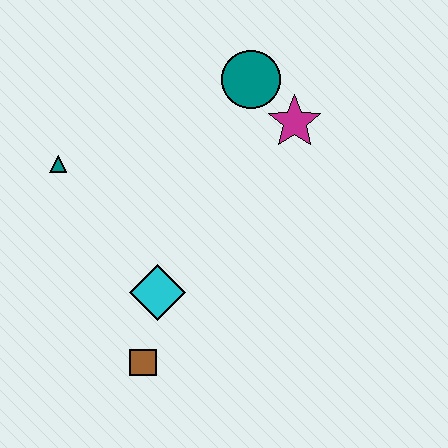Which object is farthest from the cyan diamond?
The teal circle is farthest from the cyan diamond.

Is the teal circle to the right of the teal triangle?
Yes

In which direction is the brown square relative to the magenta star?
The brown square is below the magenta star.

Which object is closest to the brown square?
The cyan diamond is closest to the brown square.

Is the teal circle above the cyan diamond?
Yes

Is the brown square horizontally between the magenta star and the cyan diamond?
No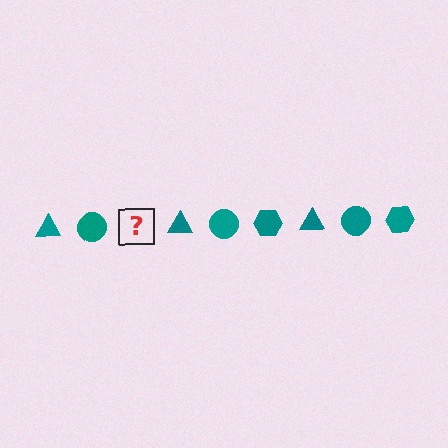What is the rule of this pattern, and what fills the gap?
The rule is that the pattern cycles through triangle, circle, hexagon shapes in teal. The gap should be filled with a teal hexagon.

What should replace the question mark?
The question mark should be replaced with a teal hexagon.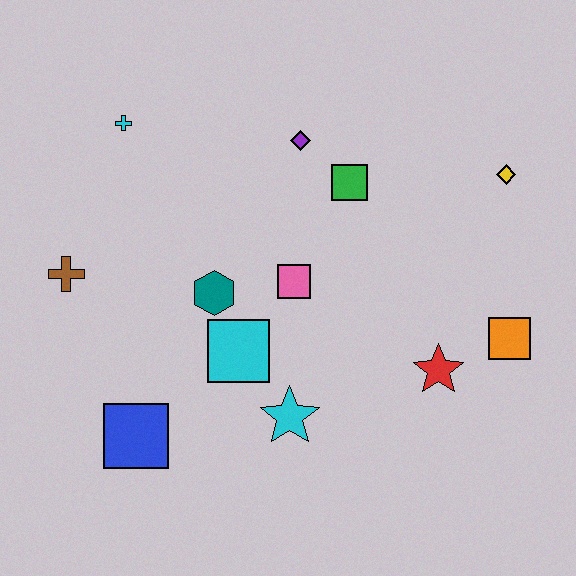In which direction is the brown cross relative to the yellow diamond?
The brown cross is to the left of the yellow diamond.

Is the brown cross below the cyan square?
No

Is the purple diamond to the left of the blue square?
No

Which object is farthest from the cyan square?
The yellow diamond is farthest from the cyan square.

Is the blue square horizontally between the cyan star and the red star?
No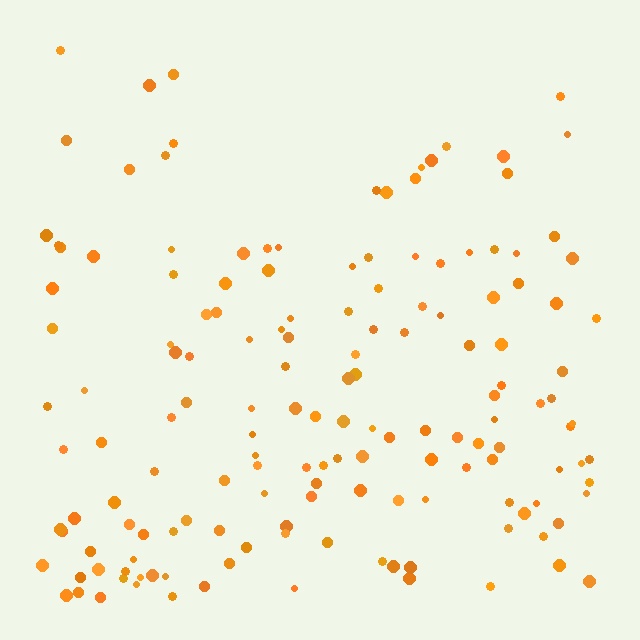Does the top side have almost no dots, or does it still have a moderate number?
Still a moderate number, just noticeably fewer than the bottom.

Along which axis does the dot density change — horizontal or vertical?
Vertical.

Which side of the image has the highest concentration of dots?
The bottom.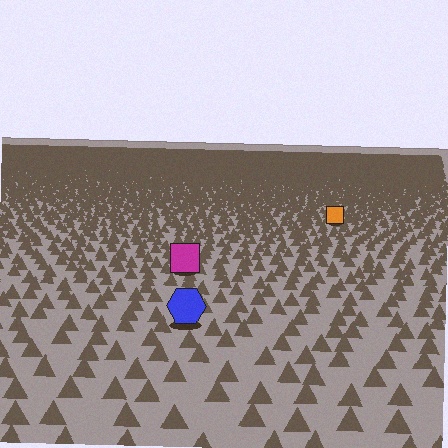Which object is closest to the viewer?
The blue hexagon is closest. The texture marks near it are larger and more spread out.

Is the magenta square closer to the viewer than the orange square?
Yes. The magenta square is closer — you can tell from the texture gradient: the ground texture is coarser near it.